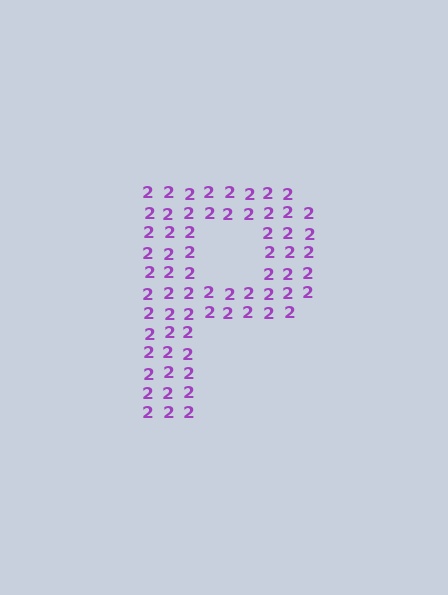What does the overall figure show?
The overall figure shows the letter P.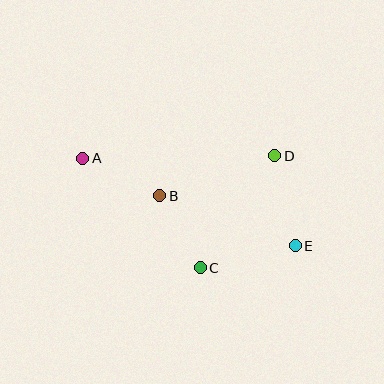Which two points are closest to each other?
Points B and C are closest to each other.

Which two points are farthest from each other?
Points A and E are farthest from each other.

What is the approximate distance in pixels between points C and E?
The distance between C and E is approximately 97 pixels.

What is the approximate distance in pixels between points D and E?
The distance between D and E is approximately 92 pixels.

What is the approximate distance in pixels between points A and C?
The distance between A and C is approximately 161 pixels.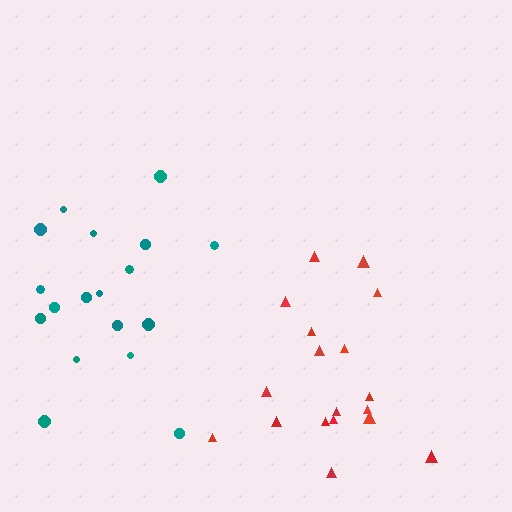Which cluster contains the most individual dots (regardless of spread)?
Red (18).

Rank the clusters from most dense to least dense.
red, teal.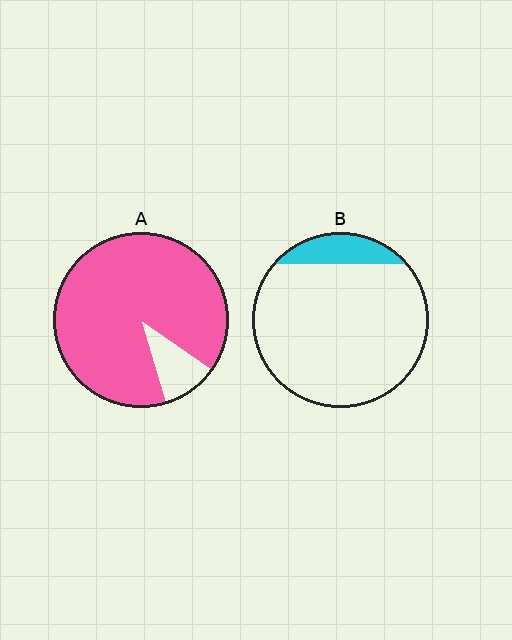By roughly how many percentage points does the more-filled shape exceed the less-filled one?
By roughly 75 percentage points (A over B).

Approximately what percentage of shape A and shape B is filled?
A is approximately 90% and B is approximately 10%.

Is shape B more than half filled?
No.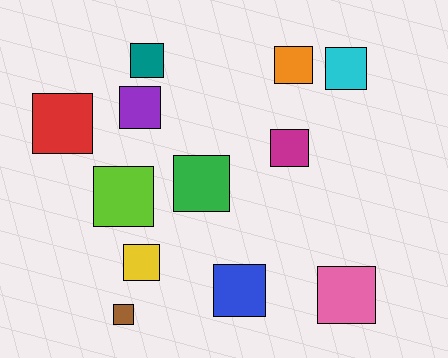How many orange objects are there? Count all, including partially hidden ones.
There is 1 orange object.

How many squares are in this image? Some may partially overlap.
There are 12 squares.